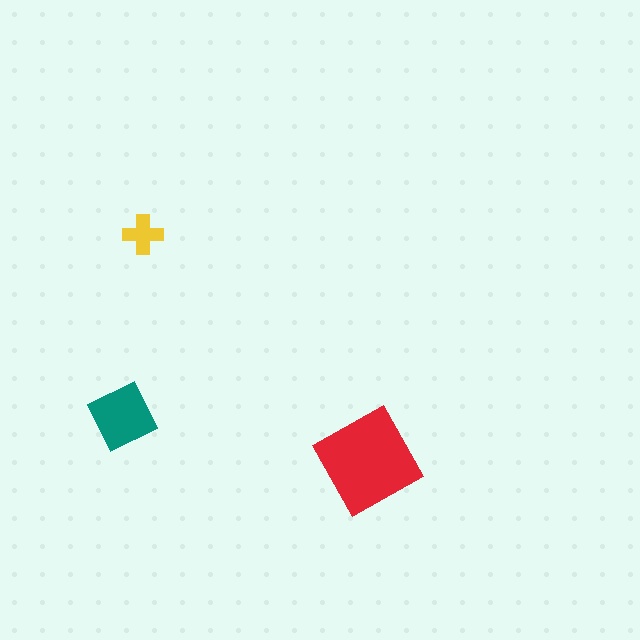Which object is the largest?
The red diamond.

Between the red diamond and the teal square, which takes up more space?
The red diamond.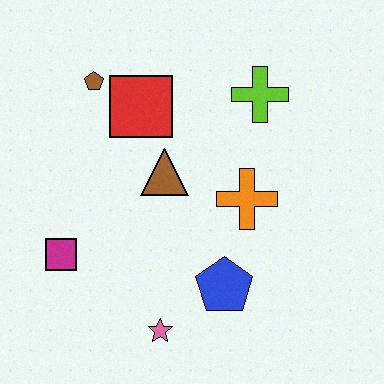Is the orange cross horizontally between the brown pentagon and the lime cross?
Yes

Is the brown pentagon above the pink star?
Yes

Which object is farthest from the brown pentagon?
The pink star is farthest from the brown pentagon.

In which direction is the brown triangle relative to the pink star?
The brown triangle is above the pink star.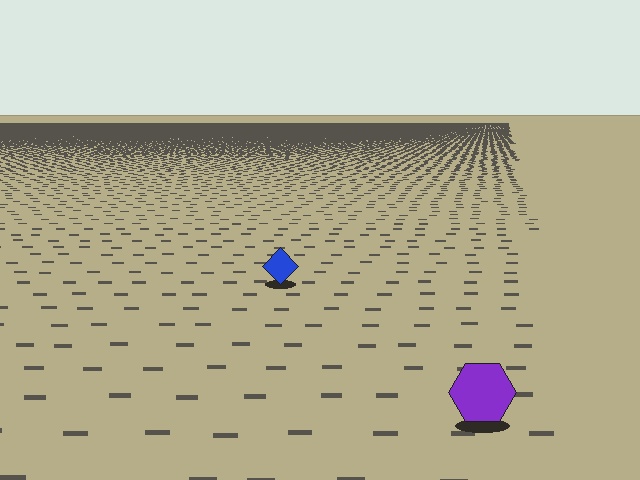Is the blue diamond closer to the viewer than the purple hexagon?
No. The purple hexagon is closer — you can tell from the texture gradient: the ground texture is coarser near it.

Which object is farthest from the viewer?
The blue diamond is farthest from the viewer. It appears smaller and the ground texture around it is denser.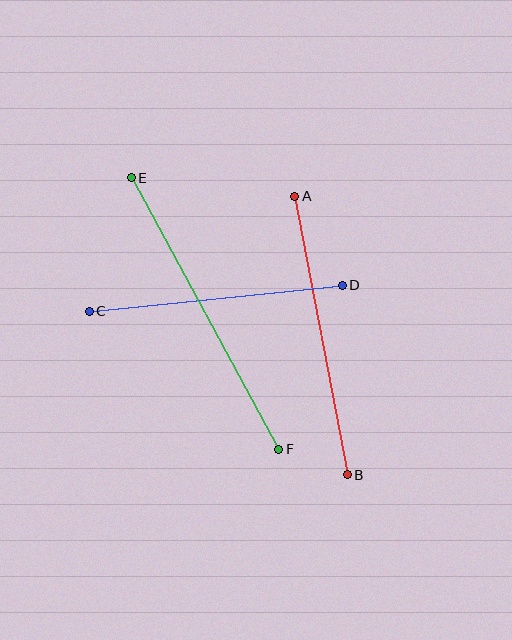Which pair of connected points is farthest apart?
Points E and F are farthest apart.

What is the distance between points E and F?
The distance is approximately 309 pixels.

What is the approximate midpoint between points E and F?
The midpoint is at approximately (205, 313) pixels.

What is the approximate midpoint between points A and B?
The midpoint is at approximately (321, 336) pixels.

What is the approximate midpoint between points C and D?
The midpoint is at approximately (216, 298) pixels.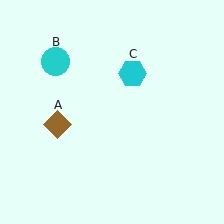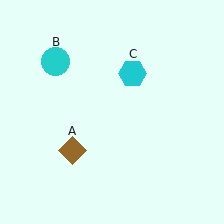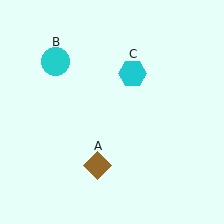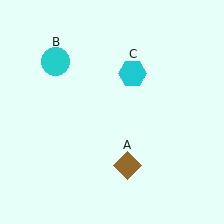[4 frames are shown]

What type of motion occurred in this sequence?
The brown diamond (object A) rotated counterclockwise around the center of the scene.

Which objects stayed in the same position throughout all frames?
Cyan circle (object B) and cyan hexagon (object C) remained stationary.